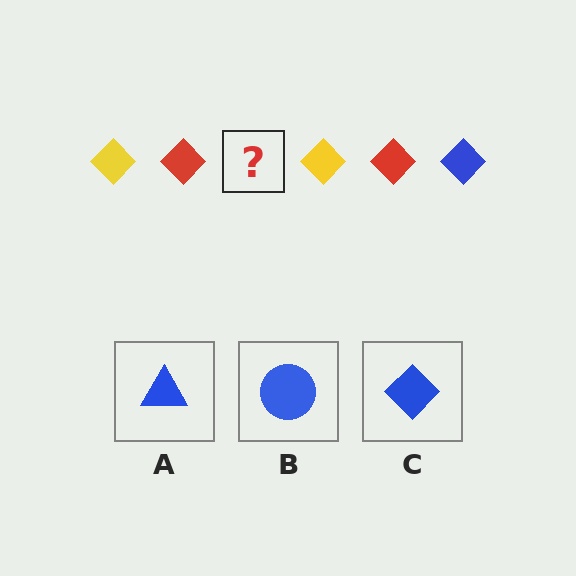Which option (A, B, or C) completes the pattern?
C.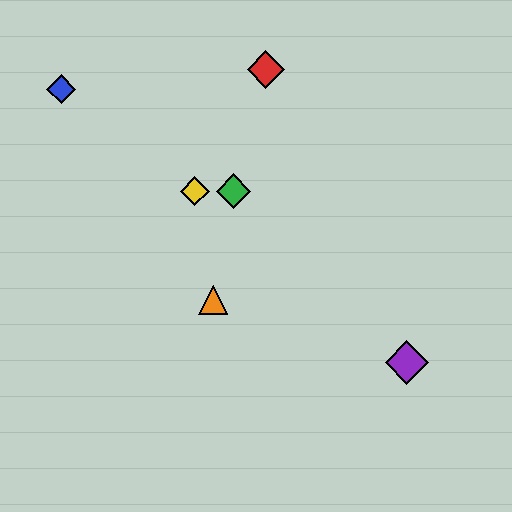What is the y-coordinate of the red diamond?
The red diamond is at y≈69.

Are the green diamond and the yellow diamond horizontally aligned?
Yes, both are at y≈191.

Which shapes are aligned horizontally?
The green diamond, the yellow diamond are aligned horizontally.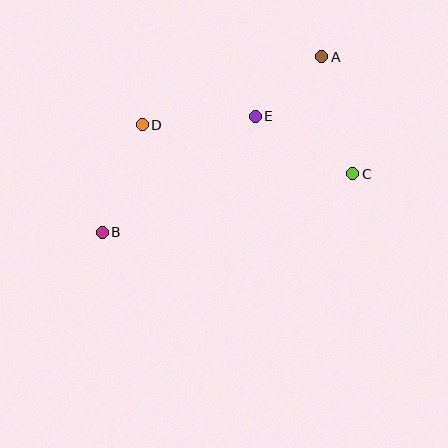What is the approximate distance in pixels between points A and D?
The distance between A and D is approximately 192 pixels.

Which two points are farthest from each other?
Points A and B are farthest from each other.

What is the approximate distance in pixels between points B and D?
The distance between B and D is approximately 115 pixels.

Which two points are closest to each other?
Points A and E are closest to each other.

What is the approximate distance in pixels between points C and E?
The distance between C and E is approximately 113 pixels.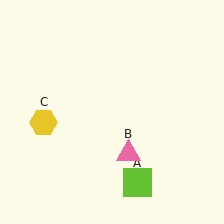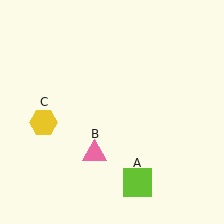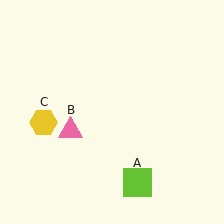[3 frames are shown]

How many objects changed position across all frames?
1 object changed position: pink triangle (object B).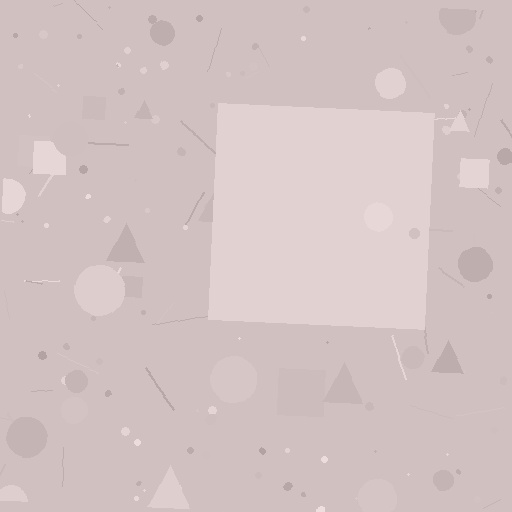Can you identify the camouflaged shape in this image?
The camouflaged shape is a square.